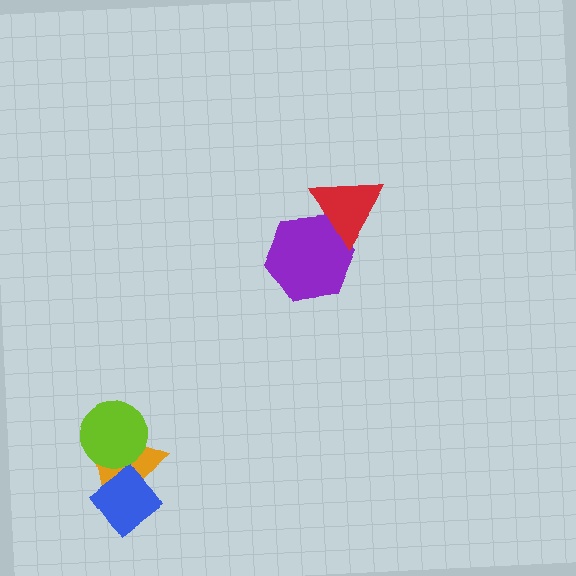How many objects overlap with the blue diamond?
1 object overlaps with the blue diamond.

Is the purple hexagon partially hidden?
Yes, it is partially covered by another shape.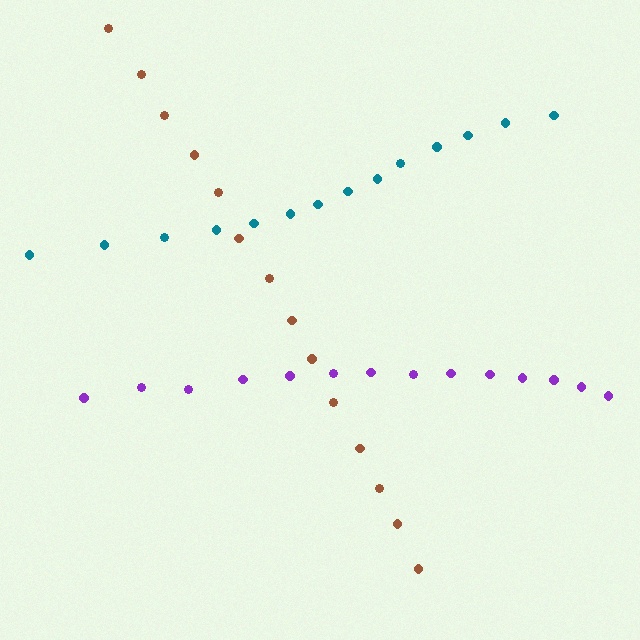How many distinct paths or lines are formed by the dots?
There are 3 distinct paths.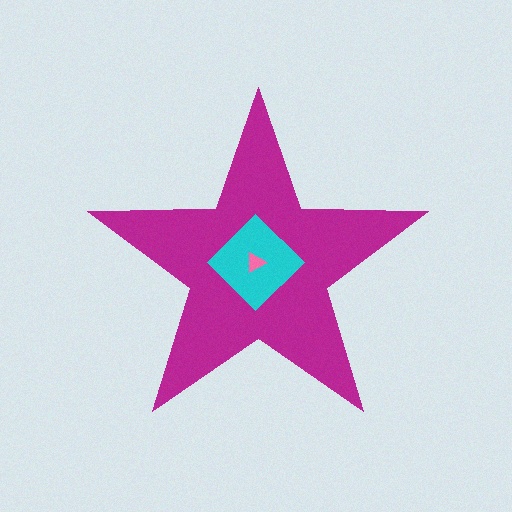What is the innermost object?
The pink triangle.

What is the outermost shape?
The magenta star.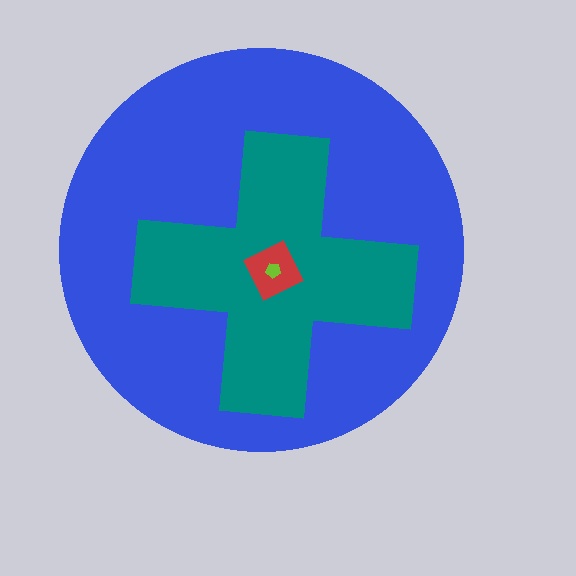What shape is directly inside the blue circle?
The teal cross.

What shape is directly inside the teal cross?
The red diamond.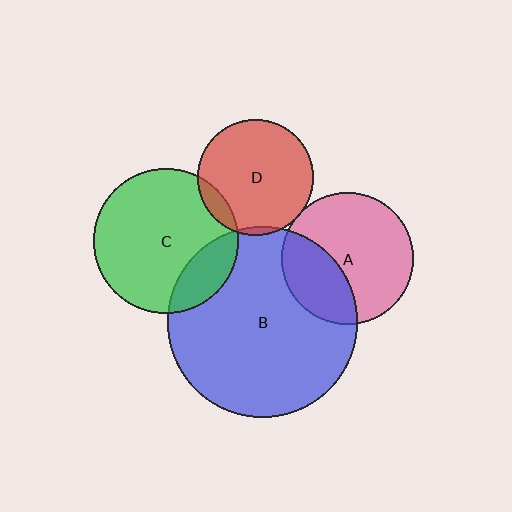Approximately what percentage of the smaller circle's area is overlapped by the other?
Approximately 5%.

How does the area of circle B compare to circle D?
Approximately 2.7 times.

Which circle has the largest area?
Circle B (blue).